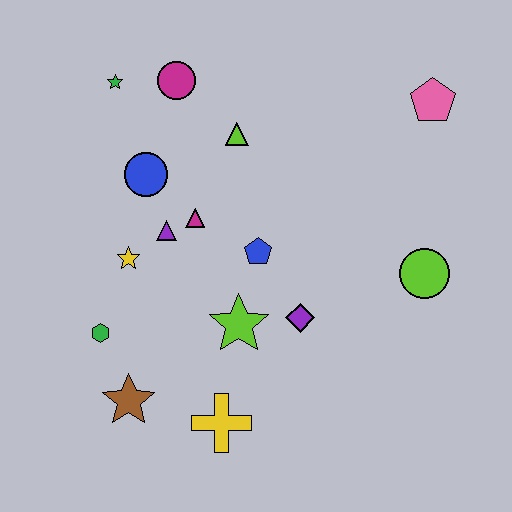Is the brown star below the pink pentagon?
Yes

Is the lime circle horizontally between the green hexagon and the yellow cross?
No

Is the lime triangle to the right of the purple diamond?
No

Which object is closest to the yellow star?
The purple triangle is closest to the yellow star.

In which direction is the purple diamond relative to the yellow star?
The purple diamond is to the right of the yellow star.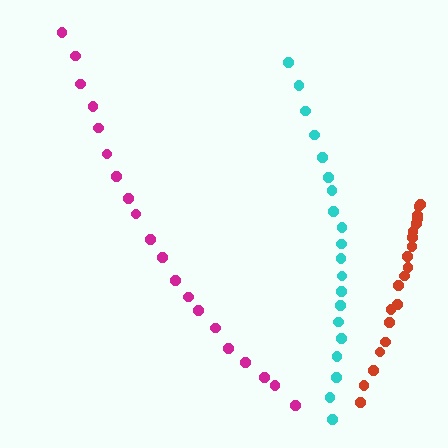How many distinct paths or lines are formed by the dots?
There are 3 distinct paths.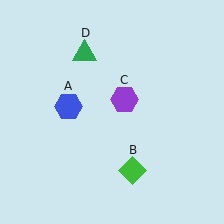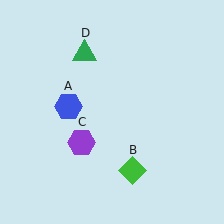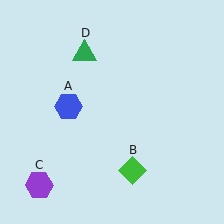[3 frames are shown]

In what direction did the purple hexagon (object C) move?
The purple hexagon (object C) moved down and to the left.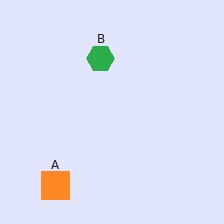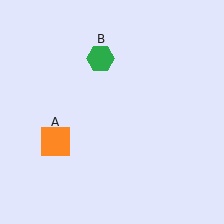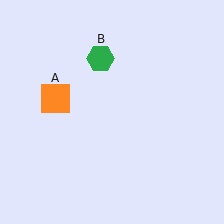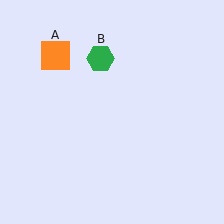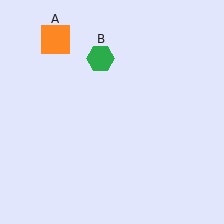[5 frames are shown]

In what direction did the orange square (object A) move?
The orange square (object A) moved up.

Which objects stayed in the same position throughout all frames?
Green hexagon (object B) remained stationary.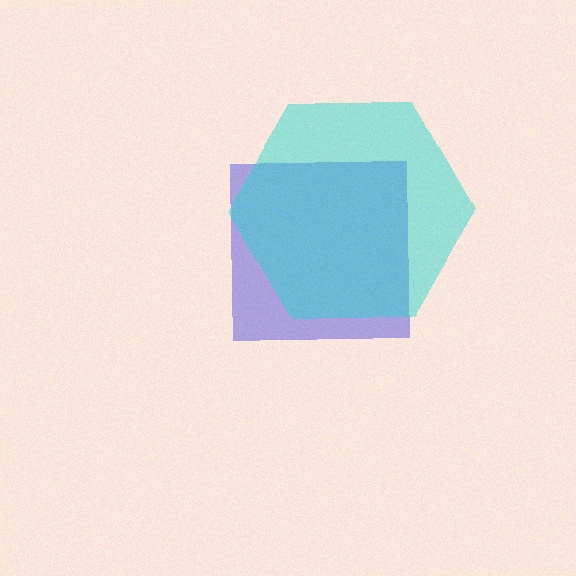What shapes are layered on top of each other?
The layered shapes are: a blue square, a cyan hexagon.